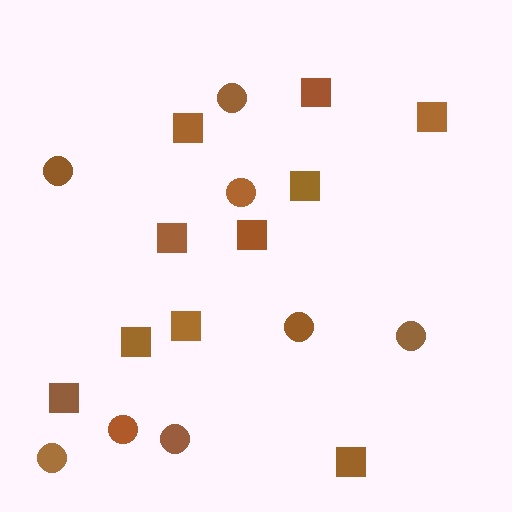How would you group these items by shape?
There are 2 groups: one group of squares (10) and one group of circles (8).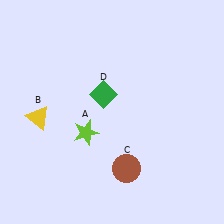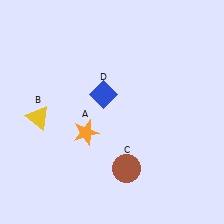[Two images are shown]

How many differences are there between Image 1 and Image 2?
There are 2 differences between the two images.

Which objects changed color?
A changed from lime to orange. D changed from green to blue.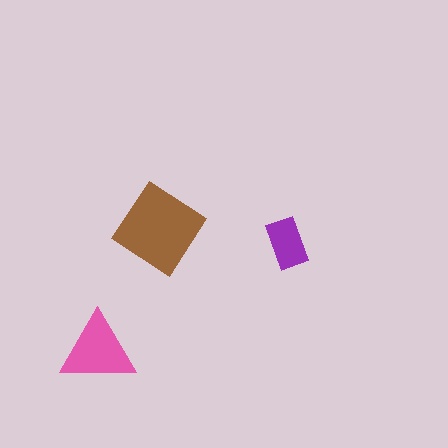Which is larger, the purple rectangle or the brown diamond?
The brown diamond.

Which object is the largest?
The brown diamond.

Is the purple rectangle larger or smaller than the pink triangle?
Smaller.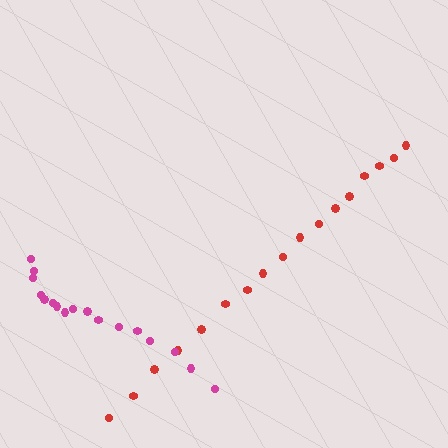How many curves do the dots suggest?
There are 2 distinct paths.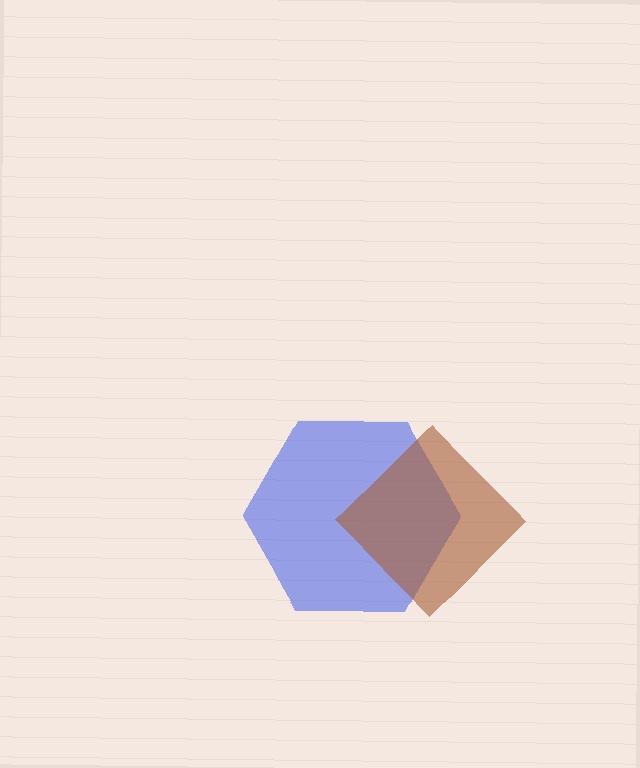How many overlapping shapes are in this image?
There are 2 overlapping shapes in the image.